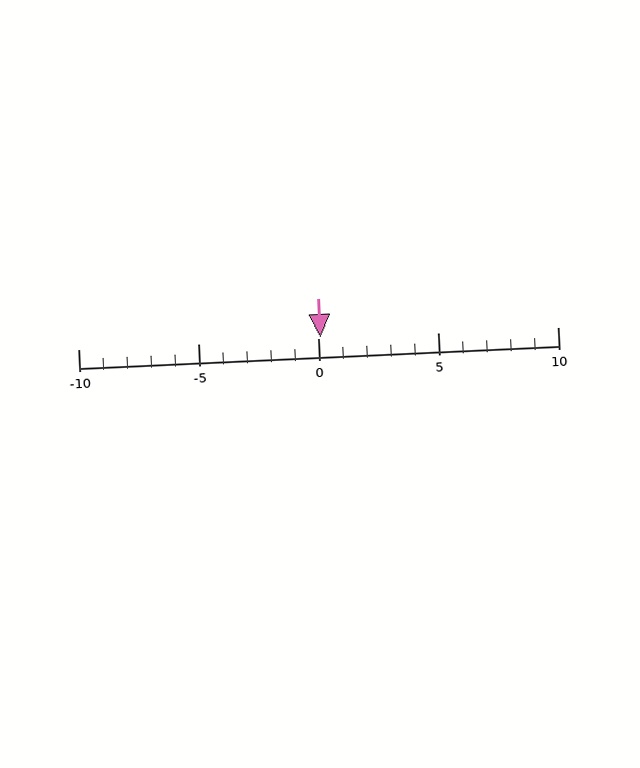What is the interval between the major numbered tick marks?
The major tick marks are spaced 5 units apart.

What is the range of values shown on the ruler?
The ruler shows values from -10 to 10.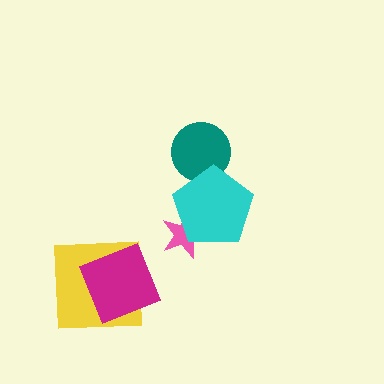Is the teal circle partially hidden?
Yes, it is partially covered by another shape.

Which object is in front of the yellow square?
The magenta diamond is in front of the yellow square.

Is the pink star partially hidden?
Yes, it is partially covered by another shape.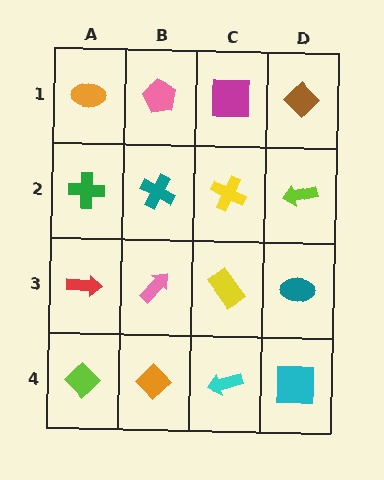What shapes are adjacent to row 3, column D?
A lime arrow (row 2, column D), a cyan square (row 4, column D), a yellow rectangle (row 3, column C).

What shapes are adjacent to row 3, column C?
A yellow cross (row 2, column C), a cyan arrow (row 4, column C), a pink arrow (row 3, column B), a teal ellipse (row 3, column D).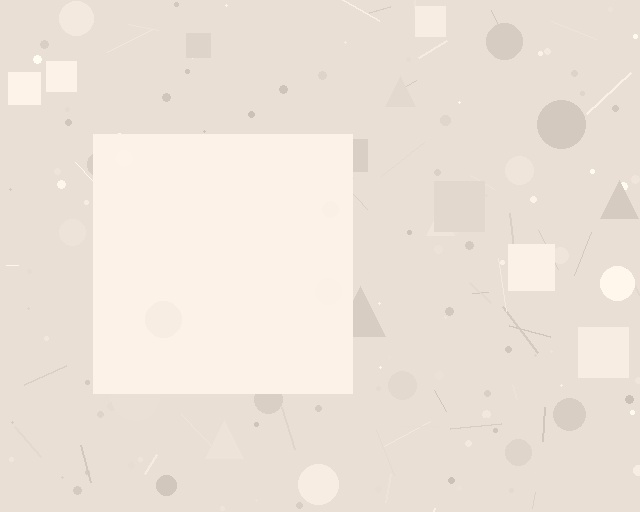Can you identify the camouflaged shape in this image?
The camouflaged shape is a square.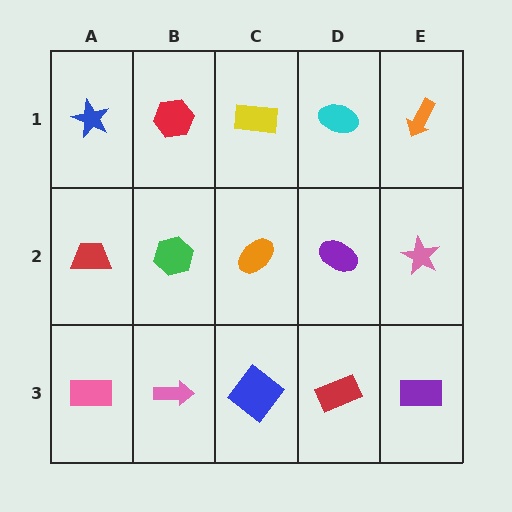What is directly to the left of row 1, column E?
A cyan ellipse.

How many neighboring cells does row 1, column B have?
3.